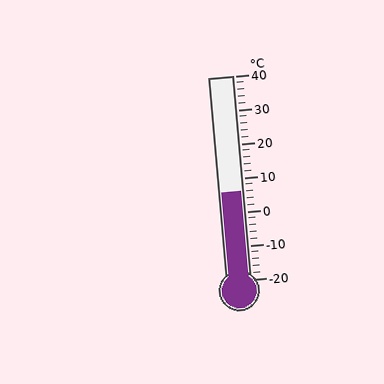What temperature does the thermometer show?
The thermometer shows approximately 6°C.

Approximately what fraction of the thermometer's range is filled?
The thermometer is filled to approximately 45% of its range.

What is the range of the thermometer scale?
The thermometer scale ranges from -20°C to 40°C.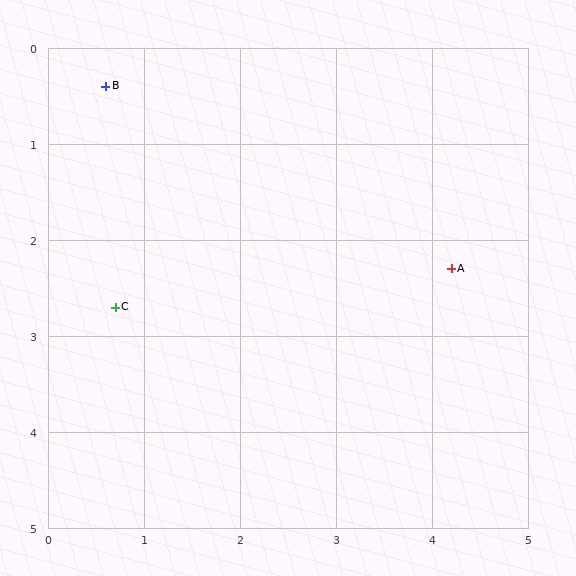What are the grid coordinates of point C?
Point C is at approximately (0.7, 2.7).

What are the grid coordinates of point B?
Point B is at approximately (0.6, 0.4).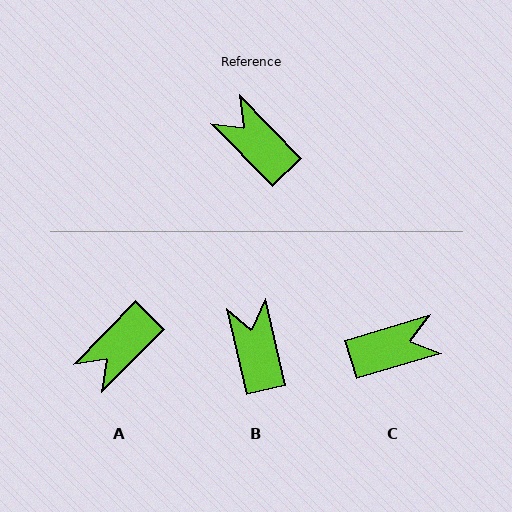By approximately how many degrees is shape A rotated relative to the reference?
Approximately 91 degrees counter-clockwise.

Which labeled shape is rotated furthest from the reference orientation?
C, about 118 degrees away.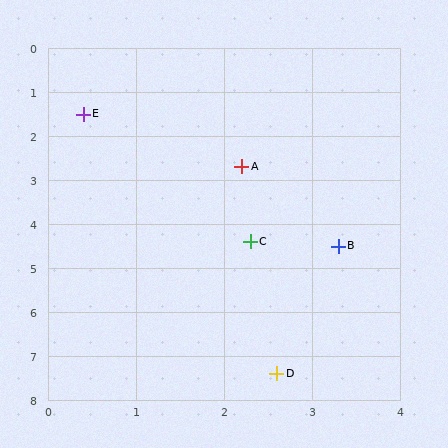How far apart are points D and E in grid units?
Points D and E are about 6.3 grid units apart.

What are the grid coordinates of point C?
Point C is at approximately (2.3, 4.4).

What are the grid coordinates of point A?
Point A is at approximately (2.2, 2.7).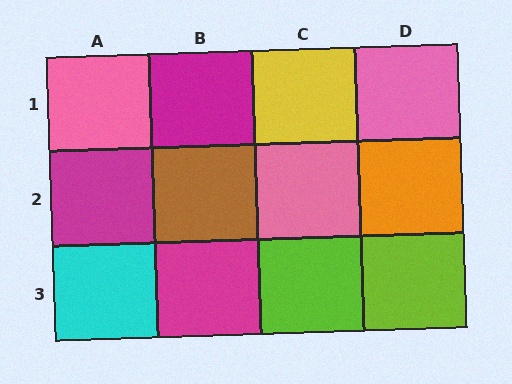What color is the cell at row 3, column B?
Magenta.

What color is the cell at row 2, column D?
Orange.